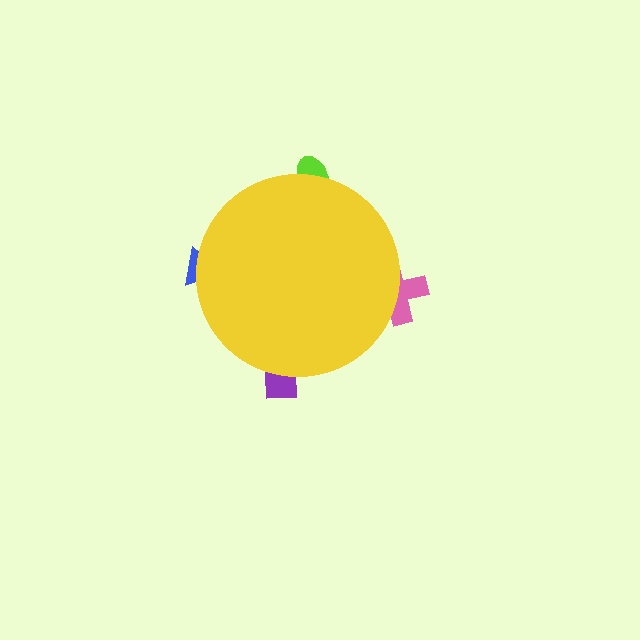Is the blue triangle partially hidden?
Yes, the blue triangle is partially hidden behind the yellow circle.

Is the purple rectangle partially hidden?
Yes, the purple rectangle is partially hidden behind the yellow circle.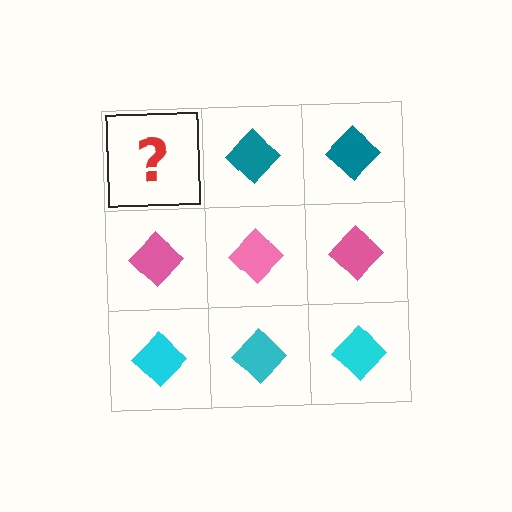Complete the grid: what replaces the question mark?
The question mark should be replaced with a teal diamond.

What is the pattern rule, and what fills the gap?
The rule is that each row has a consistent color. The gap should be filled with a teal diamond.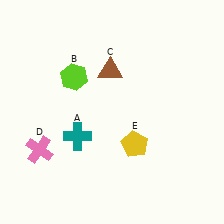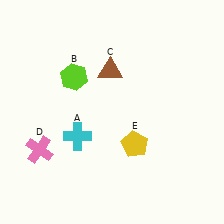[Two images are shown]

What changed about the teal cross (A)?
In Image 1, A is teal. In Image 2, it changed to cyan.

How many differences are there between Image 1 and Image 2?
There is 1 difference between the two images.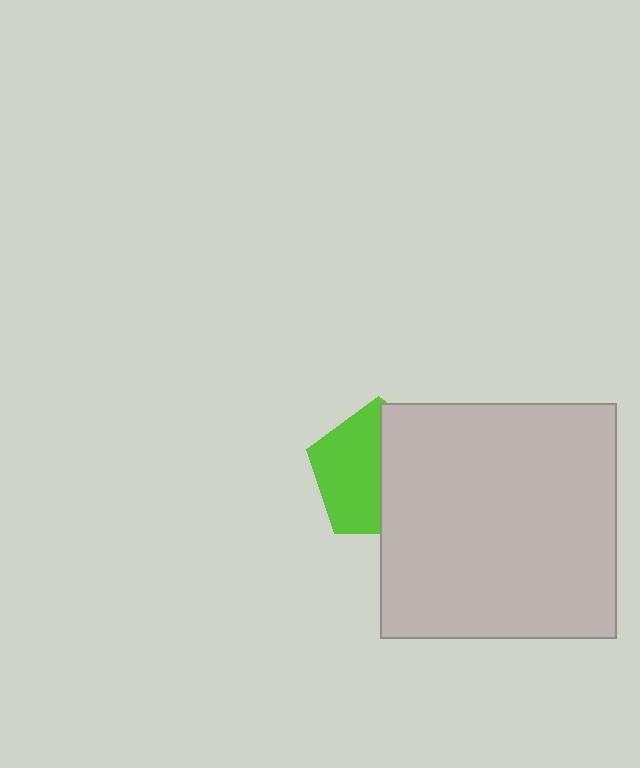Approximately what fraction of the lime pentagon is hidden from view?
Roughly 49% of the lime pentagon is hidden behind the light gray square.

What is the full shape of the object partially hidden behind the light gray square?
The partially hidden object is a lime pentagon.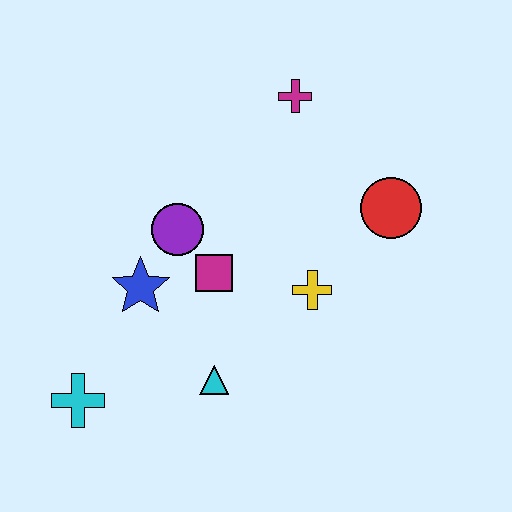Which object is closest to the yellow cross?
The magenta square is closest to the yellow cross.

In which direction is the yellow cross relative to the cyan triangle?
The yellow cross is to the right of the cyan triangle.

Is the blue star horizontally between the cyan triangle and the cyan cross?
Yes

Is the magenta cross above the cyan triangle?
Yes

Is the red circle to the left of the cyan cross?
No